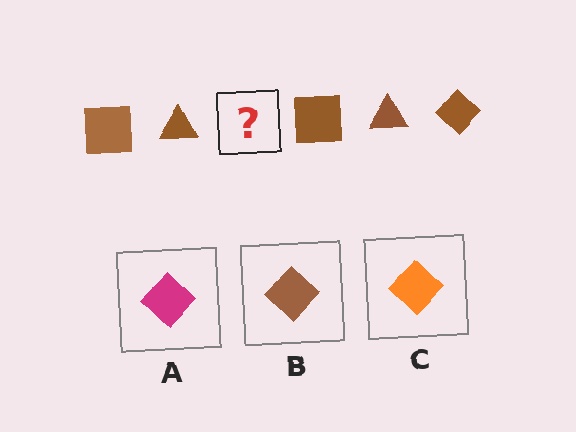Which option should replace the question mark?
Option B.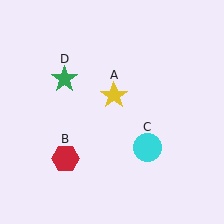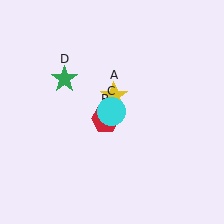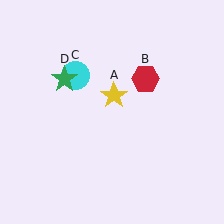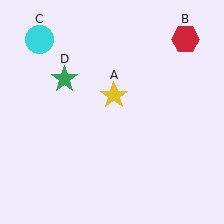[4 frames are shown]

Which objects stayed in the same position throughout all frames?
Yellow star (object A) and green star (object D) remained stationary.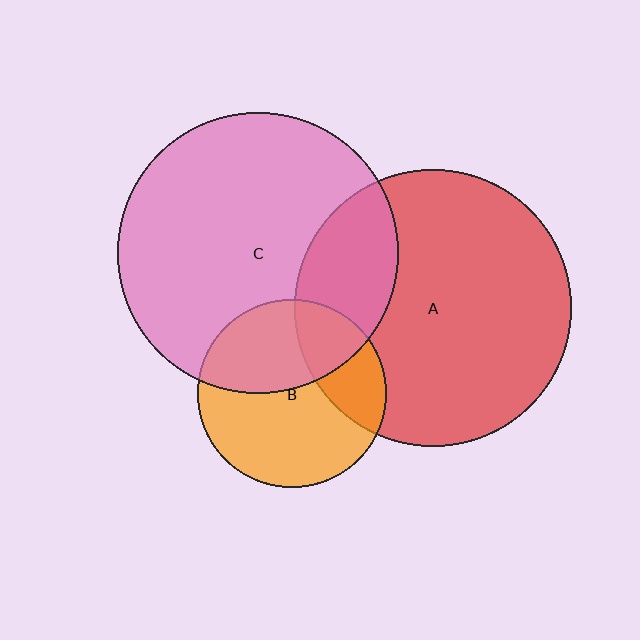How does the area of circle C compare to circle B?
Approximately 2.2 times.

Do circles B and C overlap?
Yes.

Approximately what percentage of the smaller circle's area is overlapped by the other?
Approximately 40%.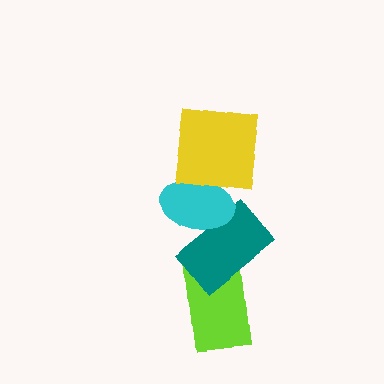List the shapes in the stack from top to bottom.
From top to bottom: the yellow square, the cyan ellipse, the teal rectangle, the lime rectangle.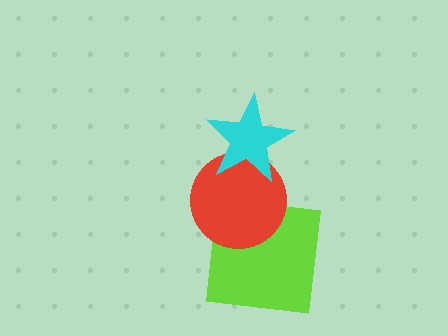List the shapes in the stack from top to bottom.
From top to bottom: the cyan star, the red circle, the lime square.